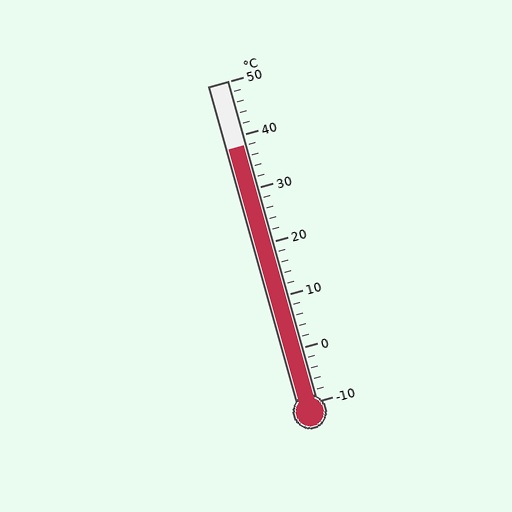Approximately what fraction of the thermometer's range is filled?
The thermometer is filled to approximately 80% of its range.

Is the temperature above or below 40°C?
The temperature is below 40°C.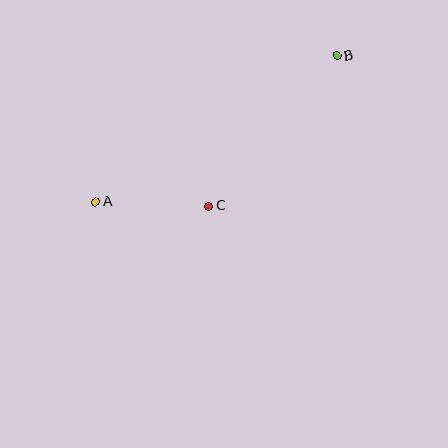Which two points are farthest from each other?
Points A and B are farthest from each other.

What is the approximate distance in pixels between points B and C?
The distance between B and C is approximately 197 pixels.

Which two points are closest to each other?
Points A and C are closest to each other.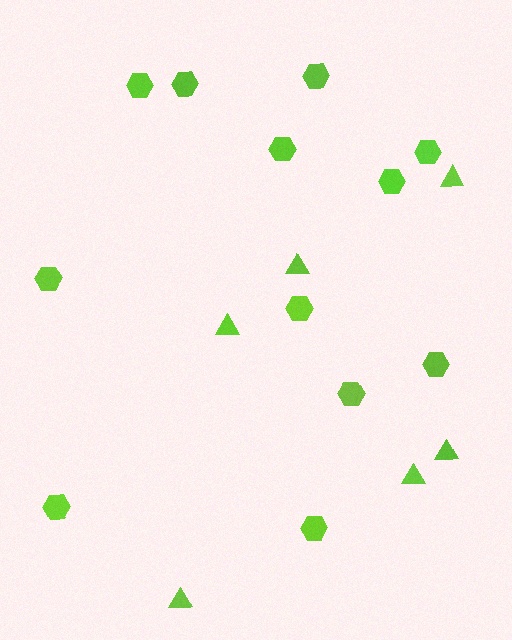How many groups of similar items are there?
There are 2 groups: one group of triangles (6) and one group of hexagons (12).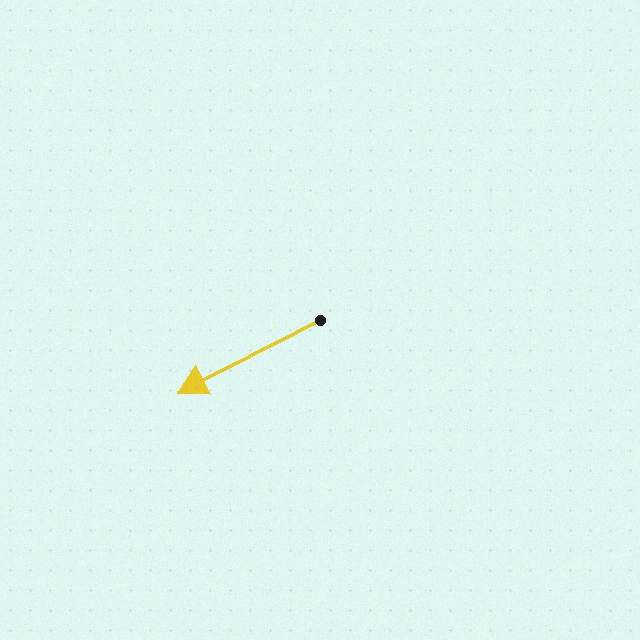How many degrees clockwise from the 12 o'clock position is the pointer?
Approximately 243 degrees.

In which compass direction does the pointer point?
Southwest.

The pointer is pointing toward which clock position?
Roughly 8 o'clock.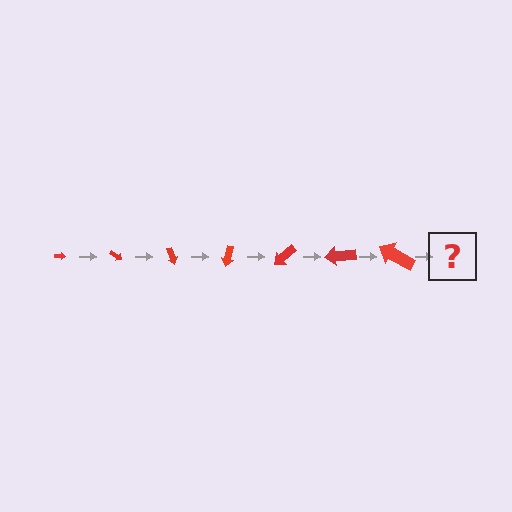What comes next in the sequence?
The next element should be an arrow, larger than the previous one and rotated 245 degrees from the start.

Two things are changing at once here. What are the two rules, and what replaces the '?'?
The two rules are that the arrow grows larger each step and it rotates 35 degrees each step. The '?' should be an arrow, larger than the previous one and rotated 245 degrees from the start.